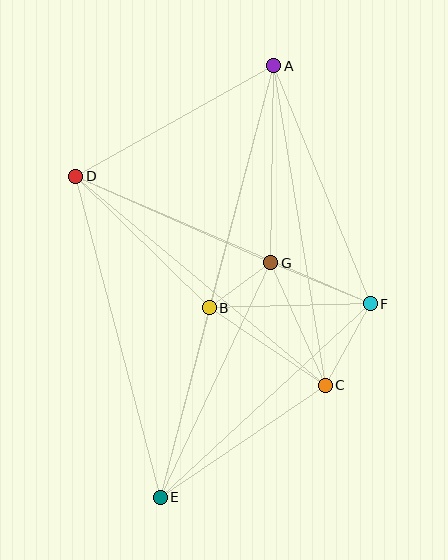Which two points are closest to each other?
Points B and G are closest to each other.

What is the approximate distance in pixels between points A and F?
The distance between A and F is approximately 257 pixels.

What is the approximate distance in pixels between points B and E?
The distance between B and E is approximately 196 pixels.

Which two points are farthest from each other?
Points A and E are farthest from each other.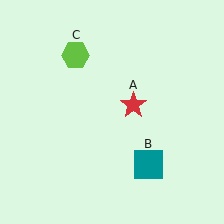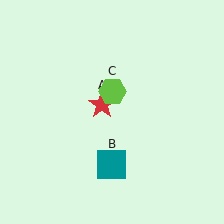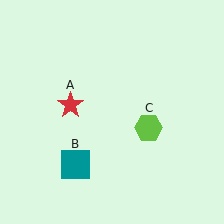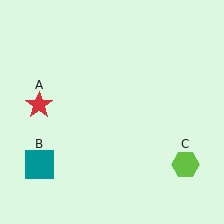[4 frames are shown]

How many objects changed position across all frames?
3 objects changed position: red star (object A), teal square (object B), lime hexagon (object C).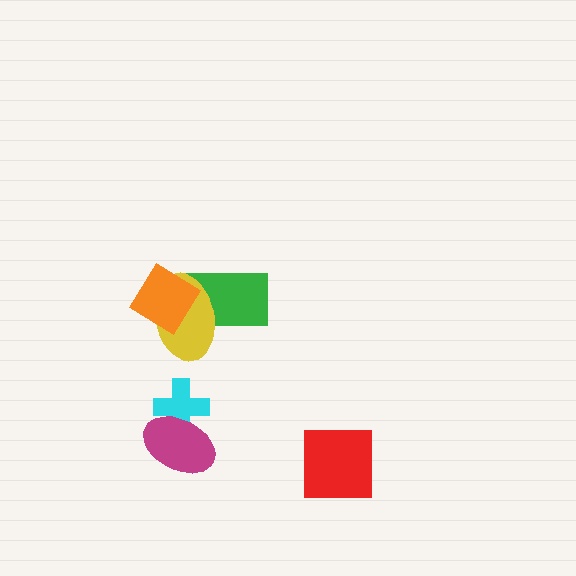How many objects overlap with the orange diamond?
2 objects overlap with the orange diamond.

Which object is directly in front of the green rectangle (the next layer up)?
The yellow ellipse is directly in front of the green rectangle.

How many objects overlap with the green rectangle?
2 objects overlap with the green rectangle.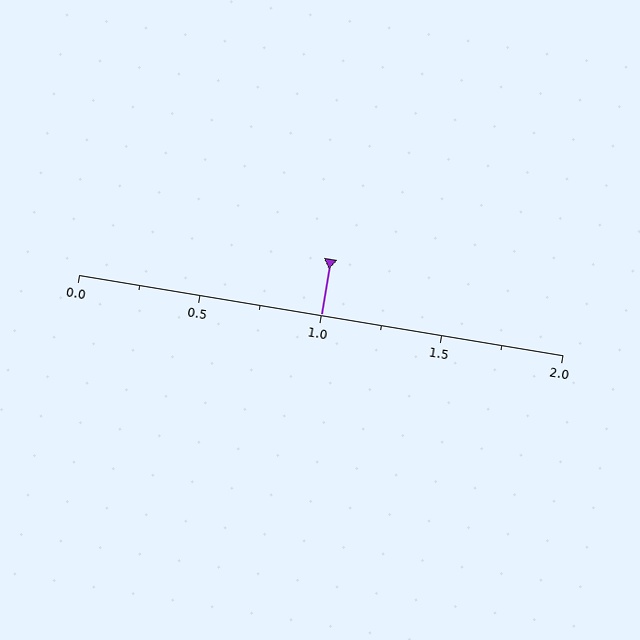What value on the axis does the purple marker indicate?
The marker indicates approximately 1.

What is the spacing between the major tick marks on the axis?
The major ticks are spaced 0.5 apart.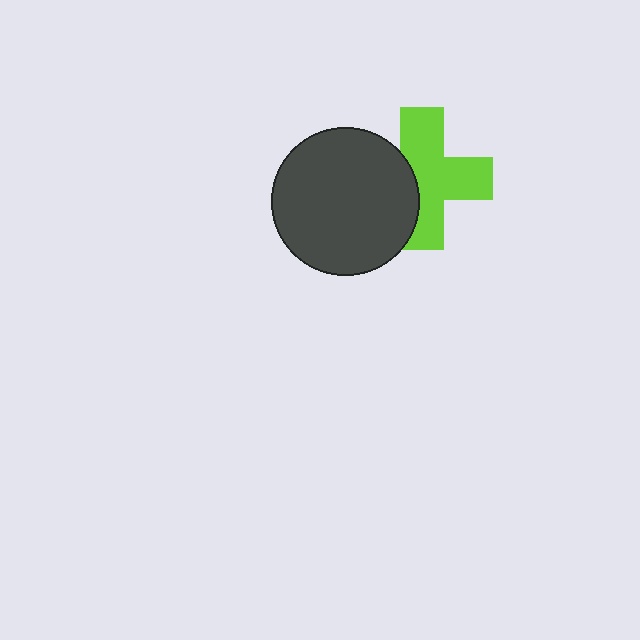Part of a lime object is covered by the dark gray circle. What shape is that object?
It is a cross.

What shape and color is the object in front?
The object in front is a dark gray circle.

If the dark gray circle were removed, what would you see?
You would see the complete lime cross.